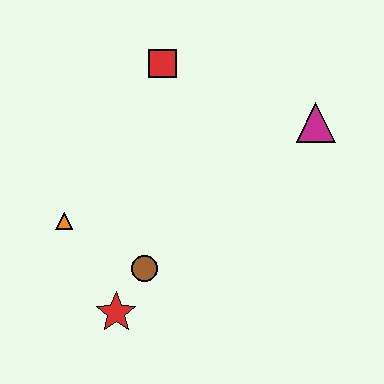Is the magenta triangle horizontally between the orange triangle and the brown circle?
No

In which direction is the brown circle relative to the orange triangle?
The brown circle is to the right of the orange triangle.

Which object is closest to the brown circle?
The red star is closest to the brown circle.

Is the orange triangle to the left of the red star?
Yes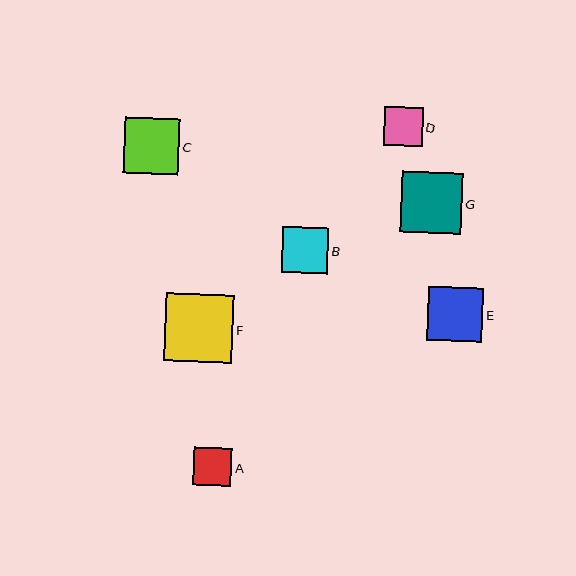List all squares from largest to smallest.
From largest to smallest: F, G, C, E, B, D, A.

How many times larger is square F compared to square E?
Square F is approximately 1.2 times the size of square E.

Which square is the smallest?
Square A is the smallest with a size of approximately 39 pixels.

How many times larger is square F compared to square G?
Square F is approximately 1.1 times the size of square G.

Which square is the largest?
Square F is the largest with a size of approximately 68 pixels.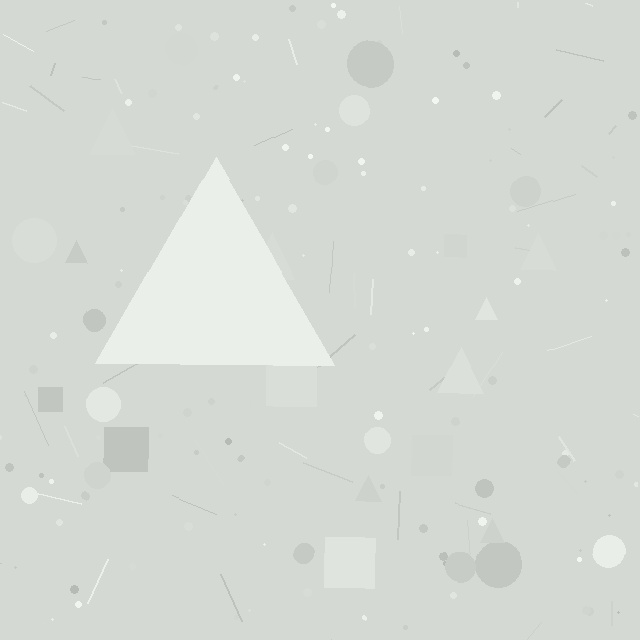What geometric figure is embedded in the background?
A triangle is embedded in the background.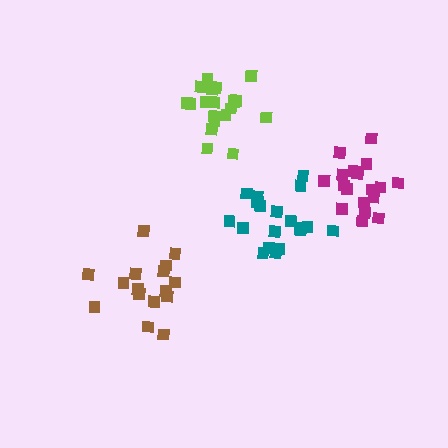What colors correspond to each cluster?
The clusters are colored: magenta, brown, lime, teal.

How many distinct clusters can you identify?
There are 4 distinct clusters.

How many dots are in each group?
Group 1: 19 dots, Group 2: 16 dots, Group 3: 19 dots, Group 4: 20 dots (74 total).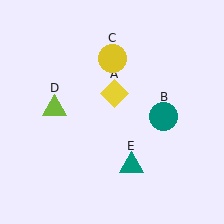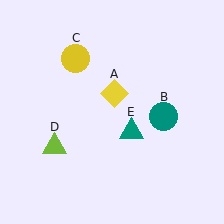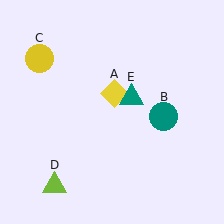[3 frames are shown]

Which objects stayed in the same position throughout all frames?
Yellow diamond (object A) and teal circle (object B) remained stationary.